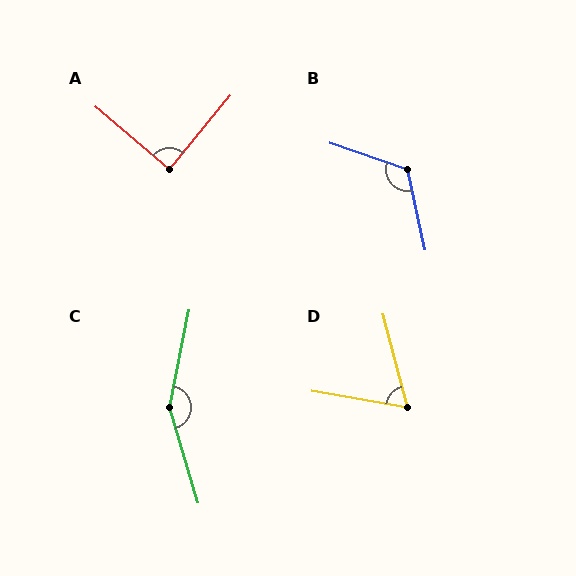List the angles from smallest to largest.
D (65°), A (89°), B (121°), C (152°).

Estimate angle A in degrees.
Approximately 89 degrees.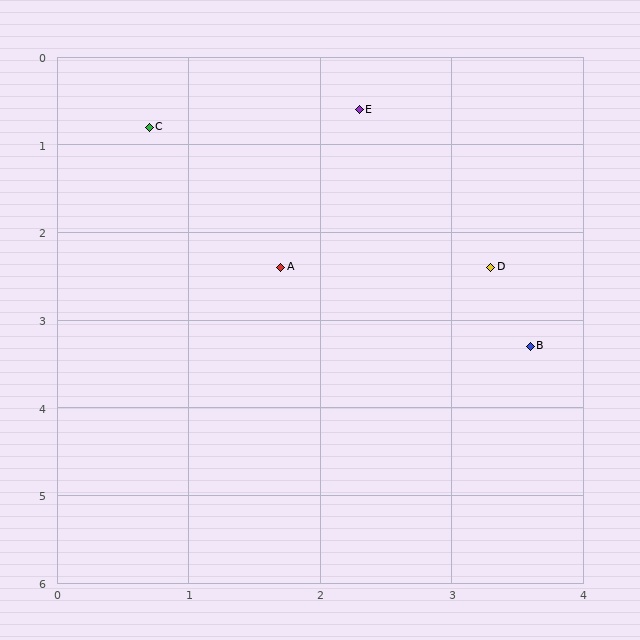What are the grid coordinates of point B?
Point B is at approximately (3.6, 3.3).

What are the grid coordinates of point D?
Point D is at approximately (3.3, 2.4).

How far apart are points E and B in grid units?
Points E and B are about 3.0 grid units apart.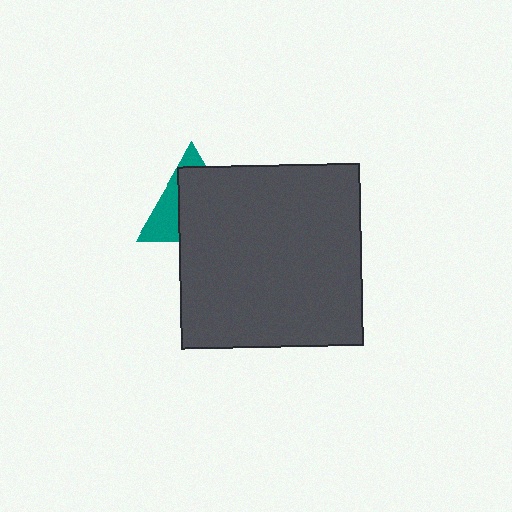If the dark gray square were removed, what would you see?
You would see the complete teal triangle.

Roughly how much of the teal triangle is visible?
A small part of it is visible (roughly 35%).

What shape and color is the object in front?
The object in front is a dark gray square.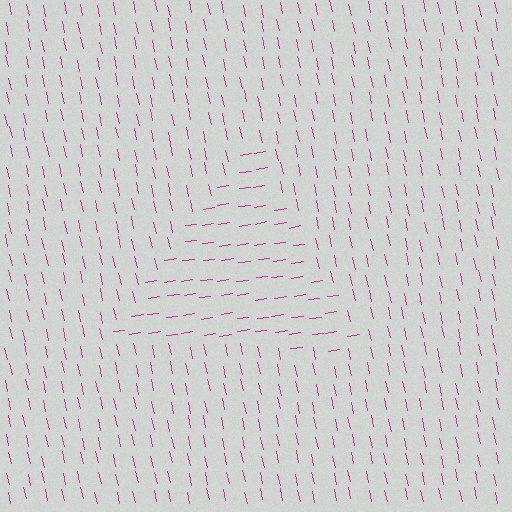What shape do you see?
I see a triangle.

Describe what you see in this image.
The image is filled with small magenta line segments. A triangle region in the image has lines oriented differently from the surrounding lines, creating a visible texture boundary.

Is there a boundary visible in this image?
Yes, there is a texture boundary formed by a change in line orientation.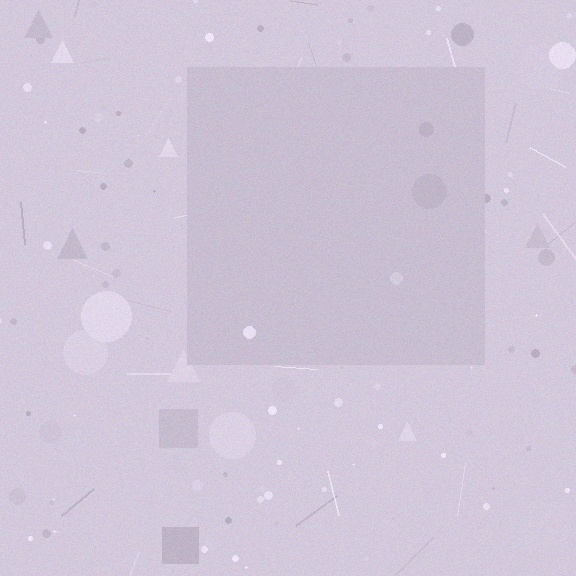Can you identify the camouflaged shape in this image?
The camouflaged shape is a square.